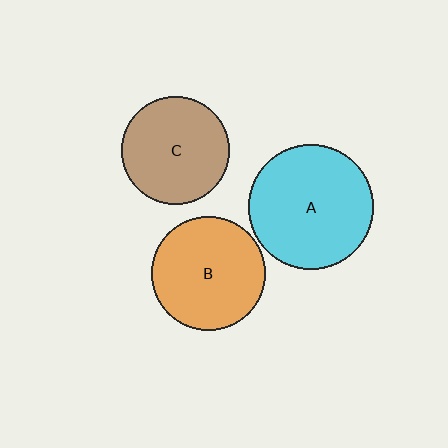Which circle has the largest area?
Circle A (cyan).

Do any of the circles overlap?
No, none of the circles overlap.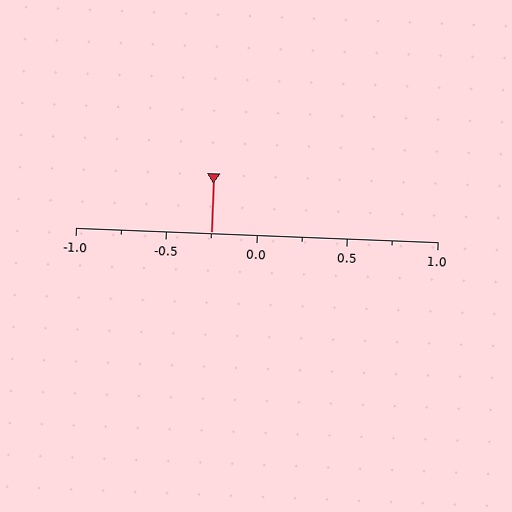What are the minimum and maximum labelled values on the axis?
The axis runs from -1.0 to 1.0.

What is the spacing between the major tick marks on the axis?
The major ticks are spaced 0.5 apart.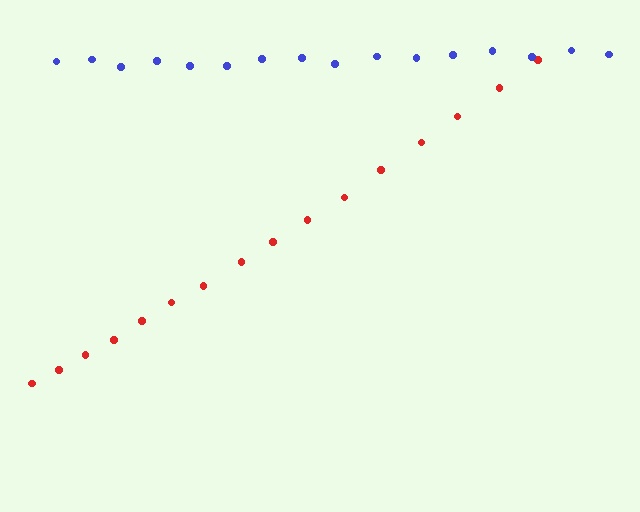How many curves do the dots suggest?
There are 2 distinct paths.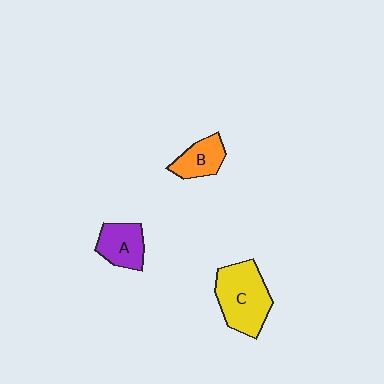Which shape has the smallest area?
Shape B (orange).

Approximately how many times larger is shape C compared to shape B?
Approximately 1.9 times.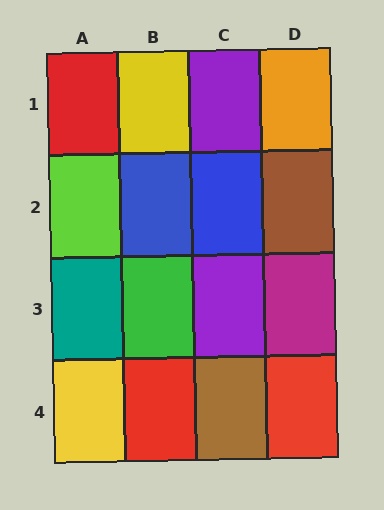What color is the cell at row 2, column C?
Blue.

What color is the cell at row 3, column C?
Purple.